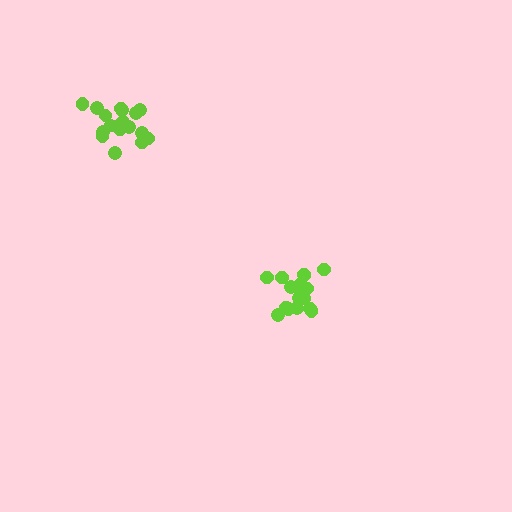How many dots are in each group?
Group 1: 17 dots, Group 2: 18 dots (35 total).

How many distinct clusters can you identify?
There are 2 distinct clusters.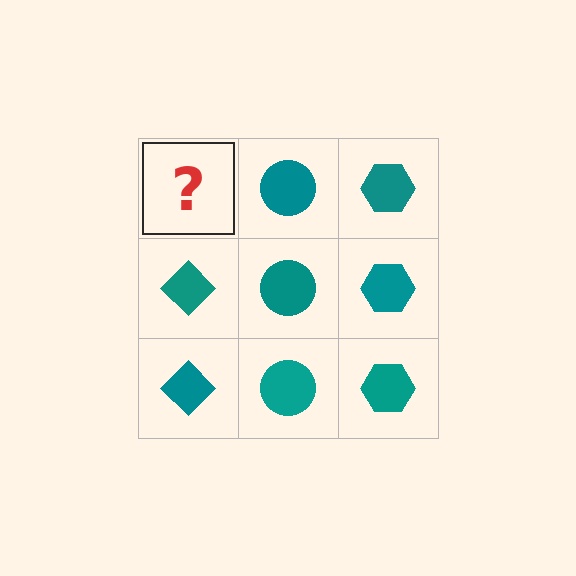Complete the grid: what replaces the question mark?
The question mark should be replaced with a teal diamond.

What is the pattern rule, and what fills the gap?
The rule is that each column has a consistent shape. The gap should be filled with a teal diamond.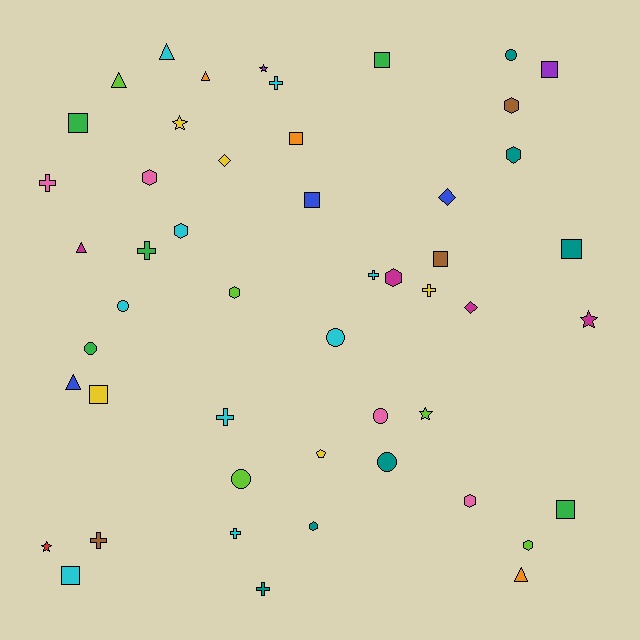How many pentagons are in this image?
There is 1 pentagon.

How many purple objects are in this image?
There are 2 purple objects.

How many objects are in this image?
There are 50 objects.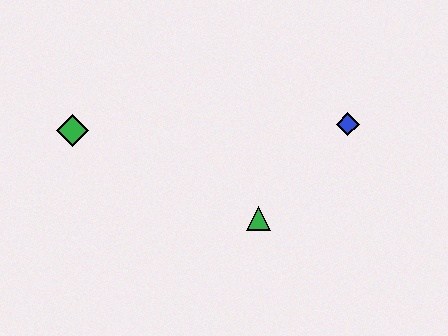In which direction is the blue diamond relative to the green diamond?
The blue diamond is to the right of the green diamond.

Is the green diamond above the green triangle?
Yes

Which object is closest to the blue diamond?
The green triangle is closest to the blue diamond.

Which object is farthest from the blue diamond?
The green diamond is farthest from the blue diamond.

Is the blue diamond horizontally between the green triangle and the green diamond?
No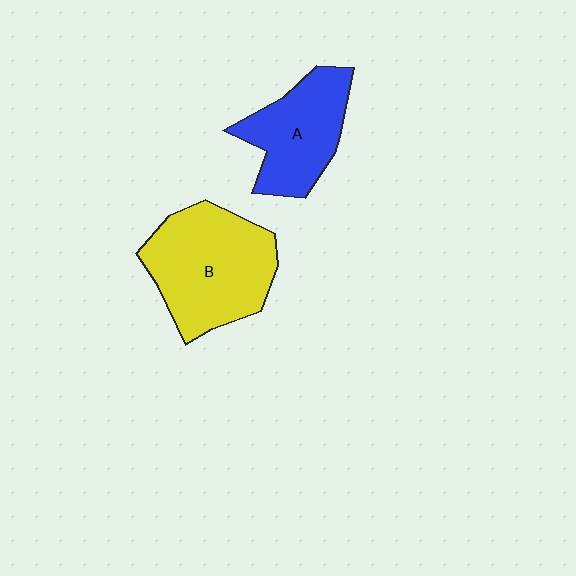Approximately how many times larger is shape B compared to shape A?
Approximately 1.4 times.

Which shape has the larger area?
Shape B (yellow).